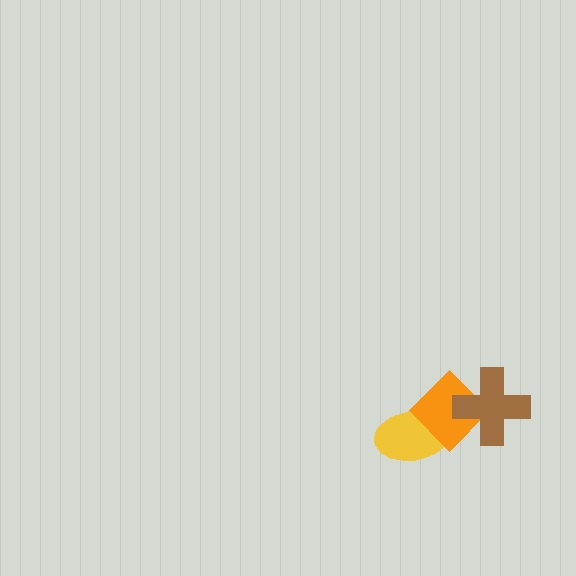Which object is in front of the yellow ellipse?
The orange diamond is in front of the yellow ellipse.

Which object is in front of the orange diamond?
The brown cross is in front of the orange diamond.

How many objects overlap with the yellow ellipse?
1 object overlaps with the yellow ellipse.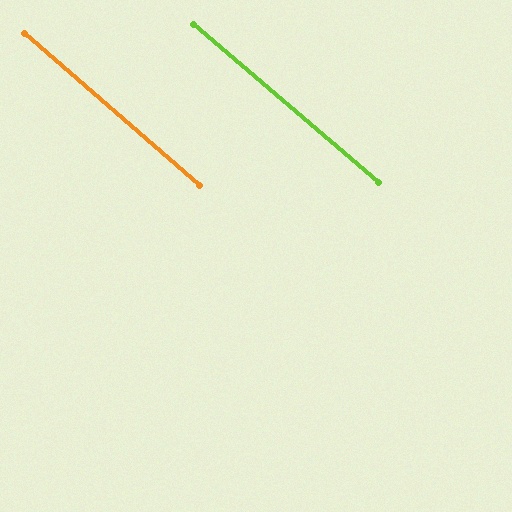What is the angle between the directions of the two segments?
Approximately 1 degree.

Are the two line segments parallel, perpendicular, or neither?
Parallel — their directions differ by only 0.5°.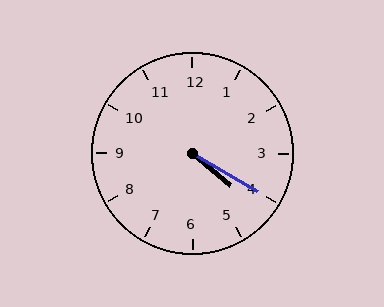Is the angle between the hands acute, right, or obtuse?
It is acute.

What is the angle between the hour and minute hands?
Approximately 10 degrees.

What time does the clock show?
4:20.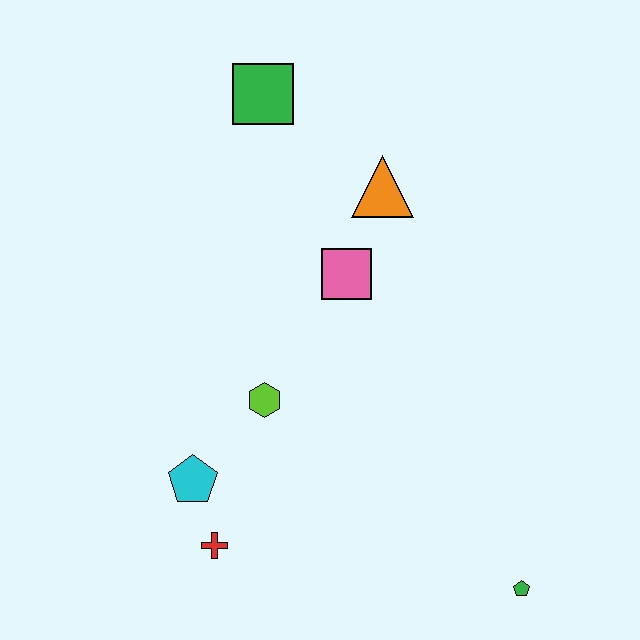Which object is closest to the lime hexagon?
The cyan pentagon is closest to the lime hexagon.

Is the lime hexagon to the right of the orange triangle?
No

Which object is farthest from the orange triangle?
The green pentagon is farthest from the orange triangle.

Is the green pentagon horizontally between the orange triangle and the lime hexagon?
No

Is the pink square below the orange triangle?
Yes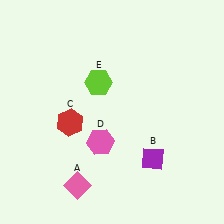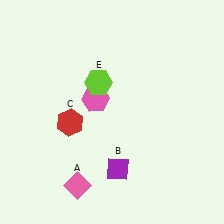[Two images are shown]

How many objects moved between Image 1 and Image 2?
2 objects moved between the two images.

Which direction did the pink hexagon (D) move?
The pink hexagon (D) moved up.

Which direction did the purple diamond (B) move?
The purple diamond (B) moved left.